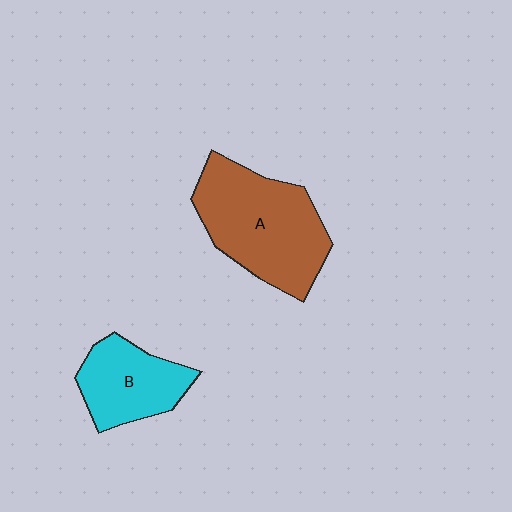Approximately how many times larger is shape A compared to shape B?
Approximately 1.7 times.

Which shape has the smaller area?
Shape B (cyan).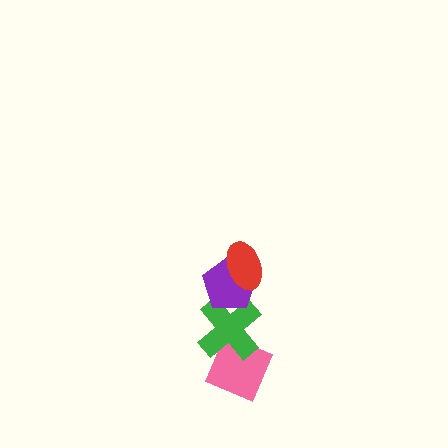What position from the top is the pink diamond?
The pink diamond is 4th from the top.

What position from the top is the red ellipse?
The red ellipse is 1st from the top.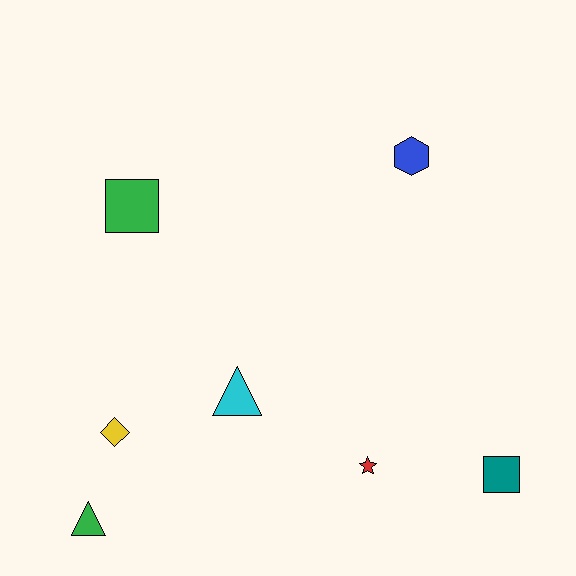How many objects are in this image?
There are 7 objects.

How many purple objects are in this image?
There are no purple objects.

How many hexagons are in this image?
There is 1 hexagon.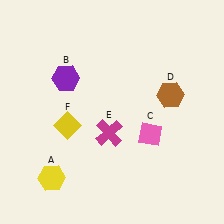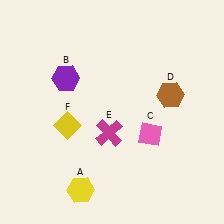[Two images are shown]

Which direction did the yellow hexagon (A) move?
The yellow hexagon (A) moved right.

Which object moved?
The yellow hexagon (A) moved right.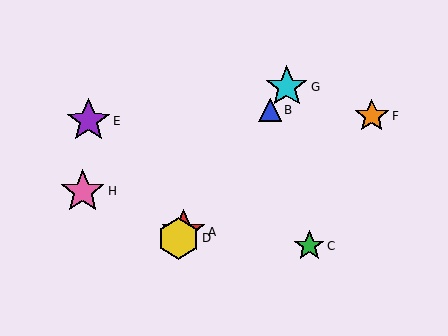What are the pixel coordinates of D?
Object D is at (179, 238).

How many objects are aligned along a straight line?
4 objects (A, B, D, G) are aligned along a straight line.